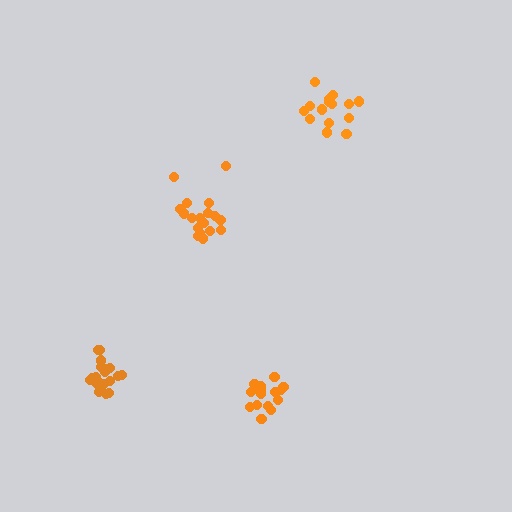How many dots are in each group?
Group 1: 16 dots, Group 2: 19 dots, Group 3: 15 dots, Group 4: 20 dots (70 total).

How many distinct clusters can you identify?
There are 4 distinct clusters.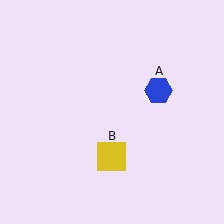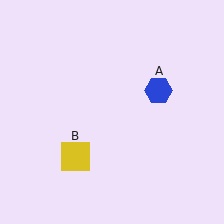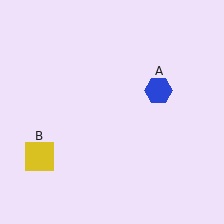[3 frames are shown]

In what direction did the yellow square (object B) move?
The yellow square (object B) moved left.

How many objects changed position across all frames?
1 object changed position: yellow square (object B).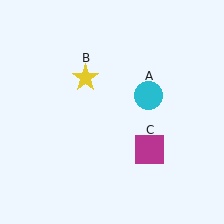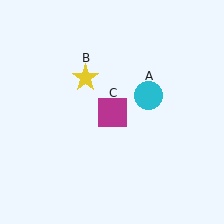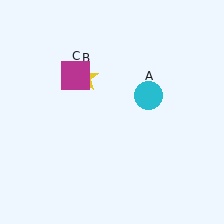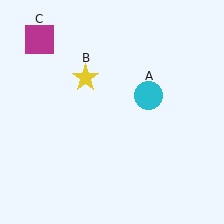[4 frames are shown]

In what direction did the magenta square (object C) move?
The magenta square (object C) moved up and to the left.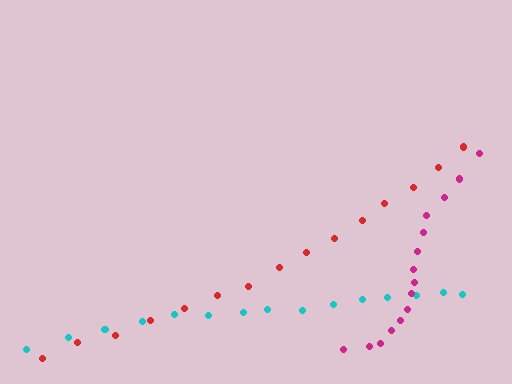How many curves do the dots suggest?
There are 3 distinct paths.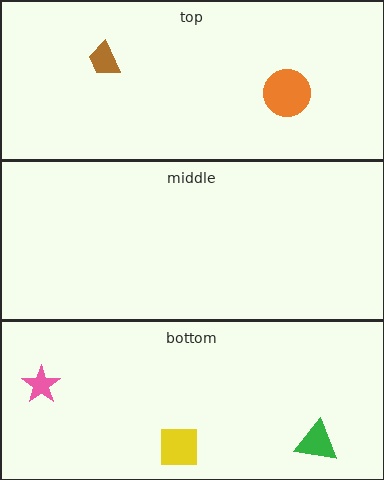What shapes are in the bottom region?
The yellow square, the pink star, the green triangle.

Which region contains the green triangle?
The bottom region.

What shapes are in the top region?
The orange circle, the brown trapezoid.